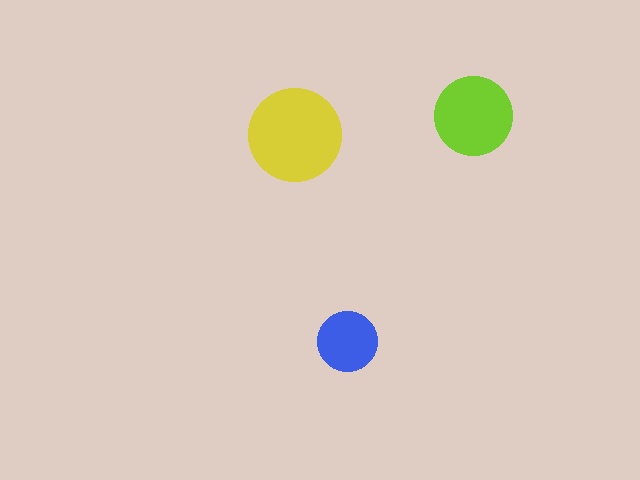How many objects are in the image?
There are 3 objects in the image.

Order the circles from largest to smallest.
the yellow one, the lime one, the blue one.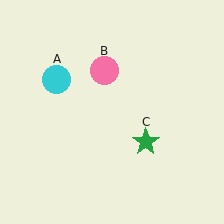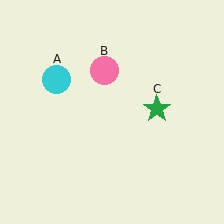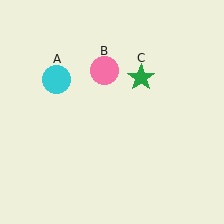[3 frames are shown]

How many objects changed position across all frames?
1 object changed position: green star (object C).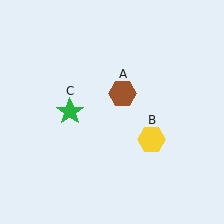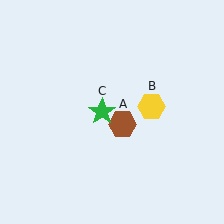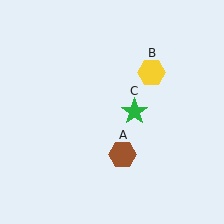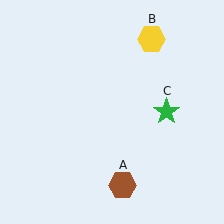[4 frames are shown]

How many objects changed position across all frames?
3 objects changed position: brown hexagon (object A), yellow hexagon (object B), green star (object C).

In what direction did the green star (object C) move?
The green star (object C) moved right.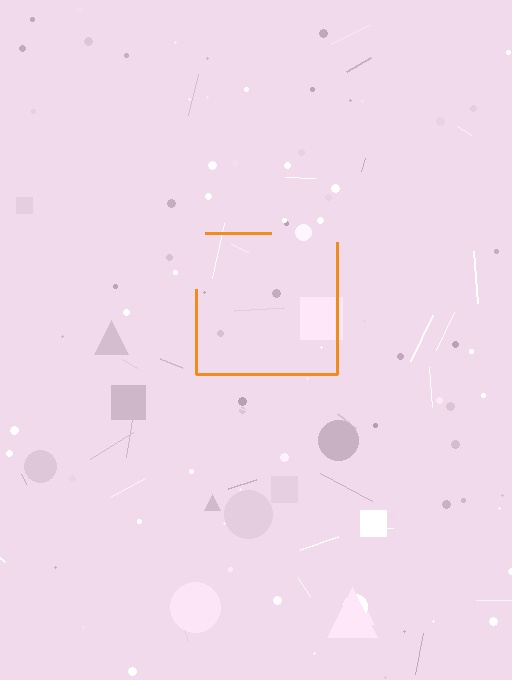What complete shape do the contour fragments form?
The contour fragments form a square.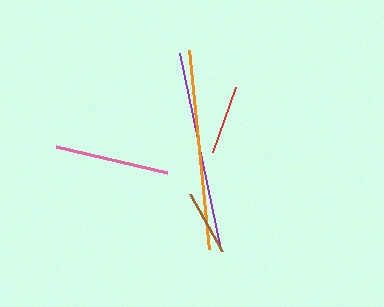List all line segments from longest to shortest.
From longest to shortest: purple, orange, pink, red, brown.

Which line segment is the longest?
The purple line is the longest at approximately 200 pixels.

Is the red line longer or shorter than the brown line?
The red line is longer than the brown line.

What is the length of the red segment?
The red segment is approximately 69 pixels long.